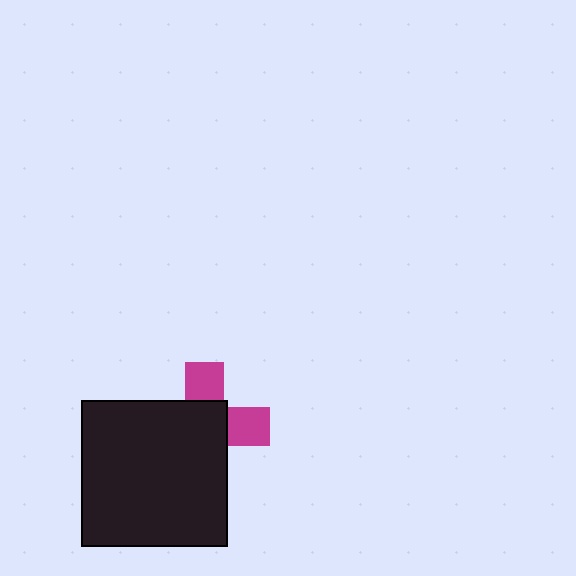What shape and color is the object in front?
The object in front is a black square.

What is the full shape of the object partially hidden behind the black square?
The partially hidden object is a magenta cross.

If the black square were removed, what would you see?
You would see the complete magenta cross.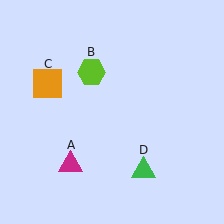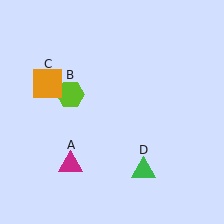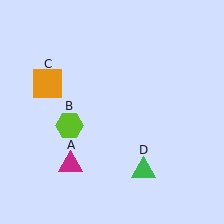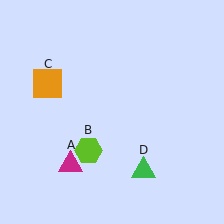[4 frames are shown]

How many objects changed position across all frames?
1 object changed position: lime hexagon (object B).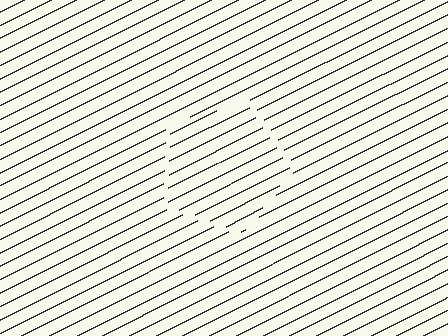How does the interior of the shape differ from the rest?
The interior of the shape contains the same grating, shifted by half a period — the contour is defined by the phase discontinuity where line-ends from the inner and outer gratings abut.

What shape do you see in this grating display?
An illusory pentagon. The interior of the shape contains the same grating, shifted by half a period — the contour is defined by the phase discontinuity where line-ends from the inner and outer gratings abut.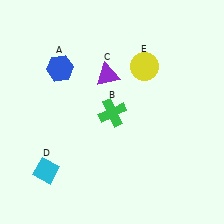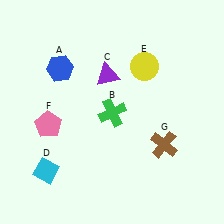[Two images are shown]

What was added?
A pink pentagon (F), a brown cross (G) were added in Image 2.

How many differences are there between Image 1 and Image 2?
There are 2 differences between the two images.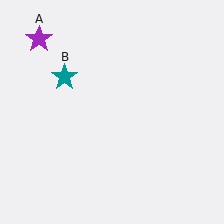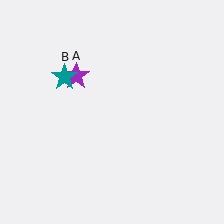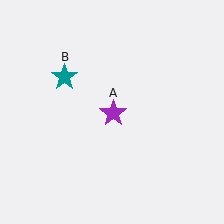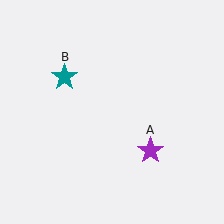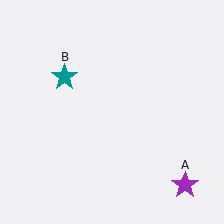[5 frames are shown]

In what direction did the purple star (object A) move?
The purple star (object A) moved down and to the right.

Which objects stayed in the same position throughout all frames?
Teal star (object B) remained stationary.